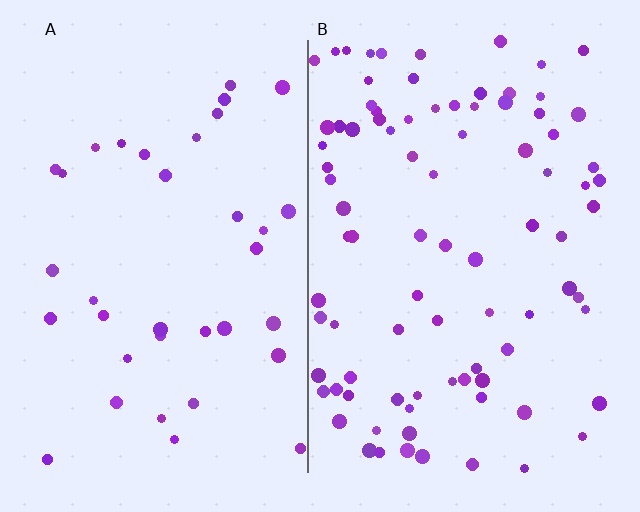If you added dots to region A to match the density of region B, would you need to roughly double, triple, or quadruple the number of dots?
Approximately double.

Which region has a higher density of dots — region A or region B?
B (the right).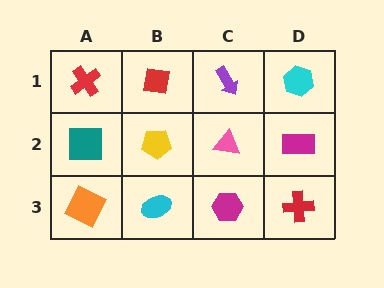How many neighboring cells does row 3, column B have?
3.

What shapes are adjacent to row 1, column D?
A magenta rectangle (row 2, column D), a purple arrow (row 1, column C).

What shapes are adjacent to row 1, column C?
A pink triangle (row 2, column C), a red square (row 1, column B), a cyan hexagon (row 1, column D).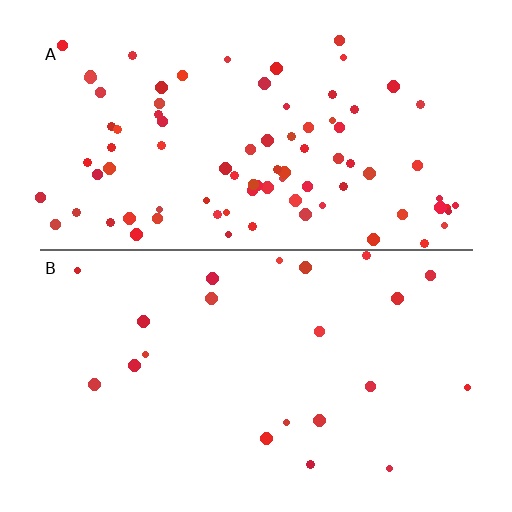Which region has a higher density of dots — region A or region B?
A (the top).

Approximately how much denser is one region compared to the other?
Approximately 3.9× — region A over region B.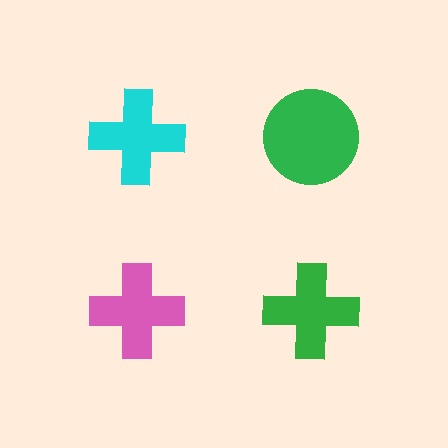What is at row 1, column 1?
A cyan cross.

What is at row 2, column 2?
A green cross.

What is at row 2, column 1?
A pink cross.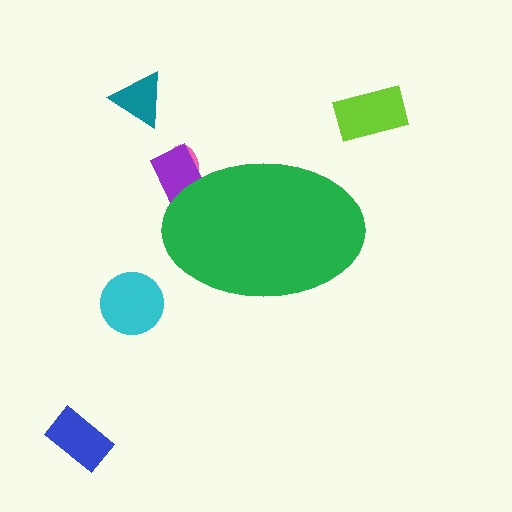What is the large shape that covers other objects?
A green ellipse.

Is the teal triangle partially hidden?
No, the teal triangle is fully visible.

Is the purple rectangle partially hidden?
Yes, the purple rectangle is partially hidden behind the green ellipse.